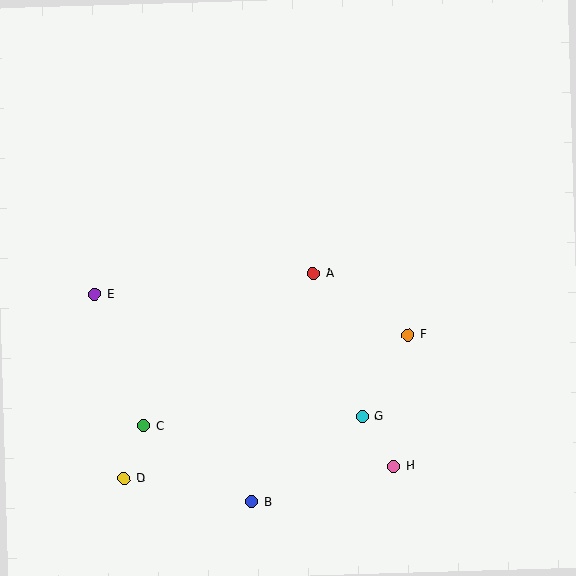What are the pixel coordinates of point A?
Point A is at (313, 273).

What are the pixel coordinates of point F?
Point F is at (408, 335).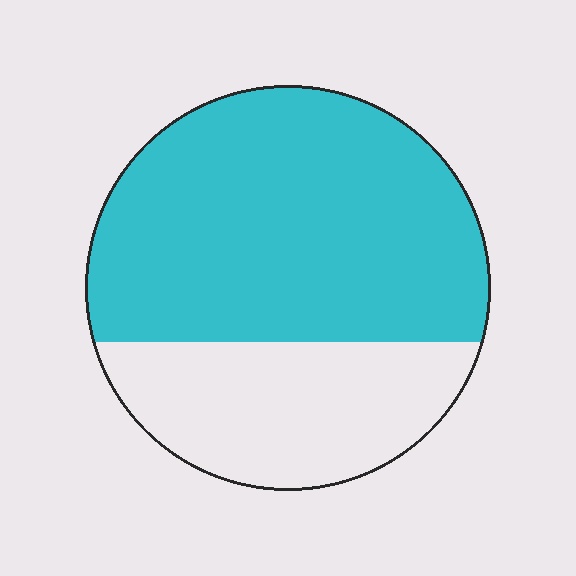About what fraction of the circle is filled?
About two thirds (2/3).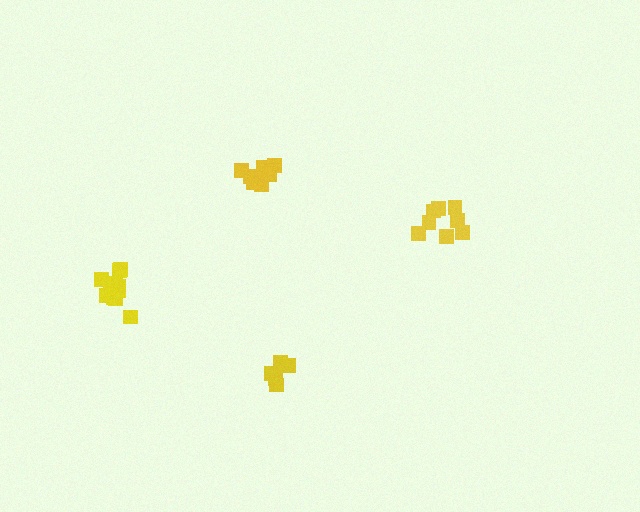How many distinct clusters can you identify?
There are 4 distinct clusters.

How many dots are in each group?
Group 1: 7 dots, Group 2: 8 dots, Group 3: 8 dots, Group 4: 12 dots (35 total).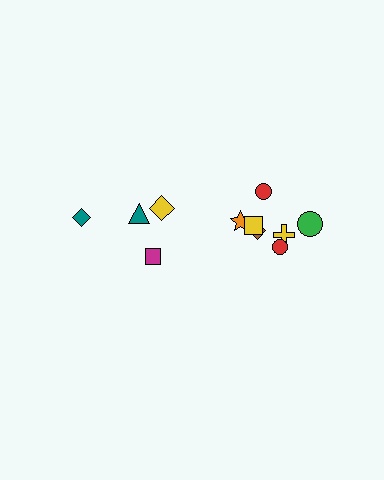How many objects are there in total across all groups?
There are 11 objects.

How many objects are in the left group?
There are 4 objects.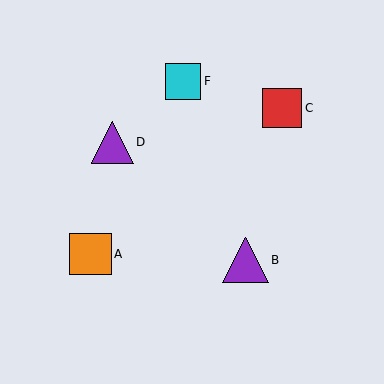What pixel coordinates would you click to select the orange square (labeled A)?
Click at (90, 254) to select the orange square A.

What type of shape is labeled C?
Shape C is a red square.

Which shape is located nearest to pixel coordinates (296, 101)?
The red square (labeled C) at (282, 108) is nearest to that location.